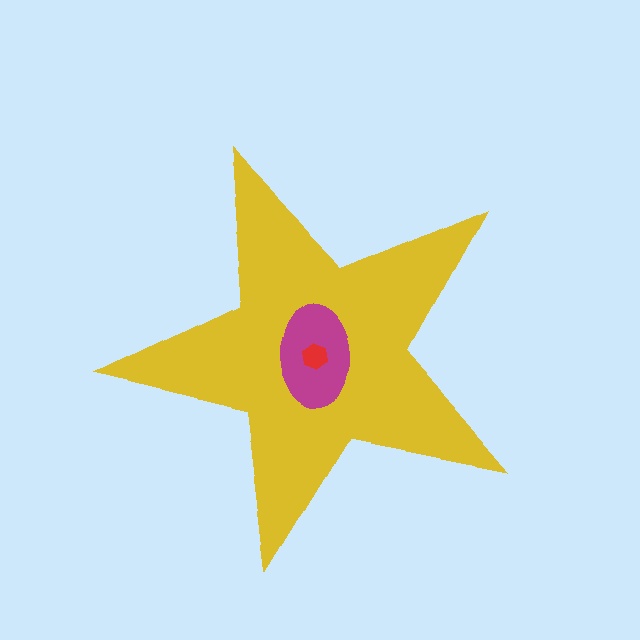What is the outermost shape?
The yellow star.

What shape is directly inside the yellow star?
The magenta ellipse.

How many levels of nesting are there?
3.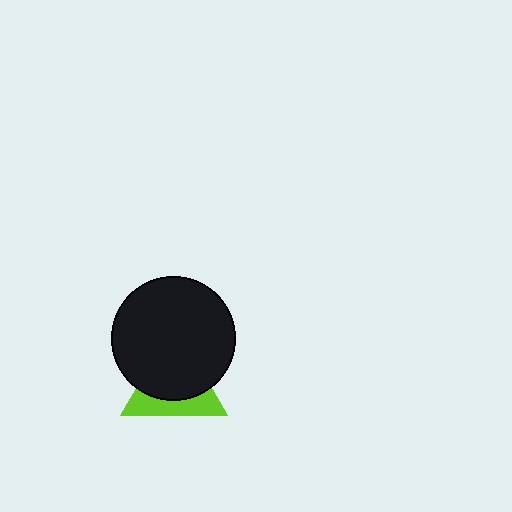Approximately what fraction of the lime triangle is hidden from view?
Roughly 63% of the lime triangle is hidden behind the black circle.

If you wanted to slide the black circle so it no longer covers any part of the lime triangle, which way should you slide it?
Slide it up — that is the most direct way to separate the two shapes.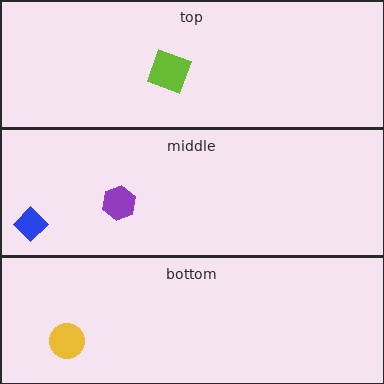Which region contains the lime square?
The top region.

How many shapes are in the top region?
1.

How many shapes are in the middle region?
2.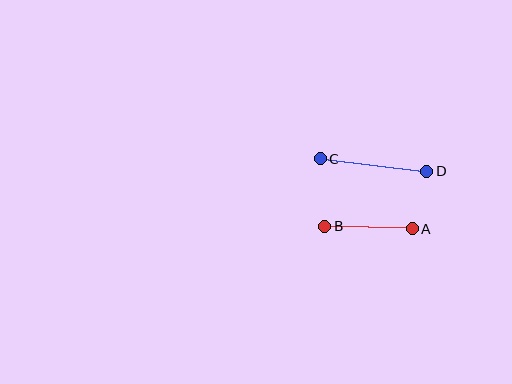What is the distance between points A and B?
The distance is approximately 87 pixels.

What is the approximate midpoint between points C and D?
The midpoint is at approximately (374, 165) pixels.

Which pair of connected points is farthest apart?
Points C and D are farthest apart.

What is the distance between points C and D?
The distance is approximately 107 pixels.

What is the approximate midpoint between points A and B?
The midpoint is at approximately (368, 228) pixels.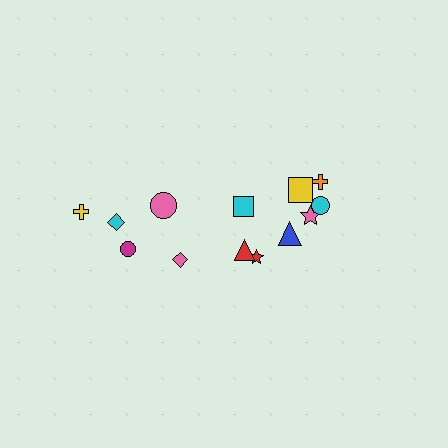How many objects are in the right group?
There are 8 objects.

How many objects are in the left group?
There are 5 objects.